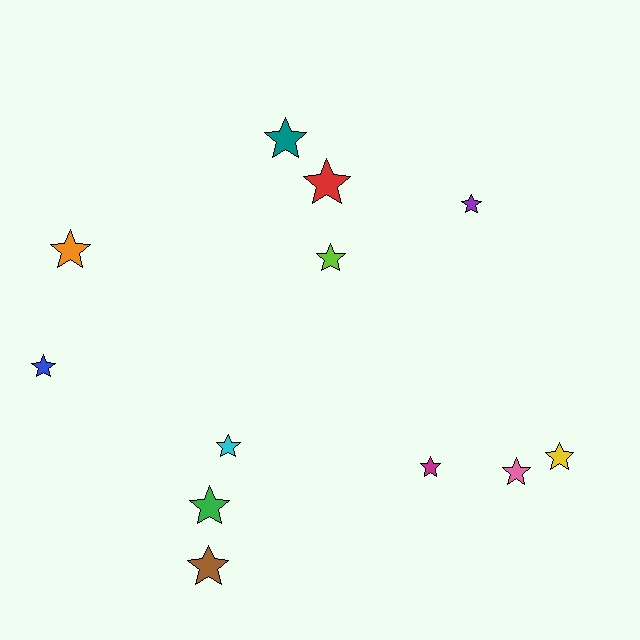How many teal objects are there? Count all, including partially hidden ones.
There is 1 teal object.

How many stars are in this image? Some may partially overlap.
There are 12 stars.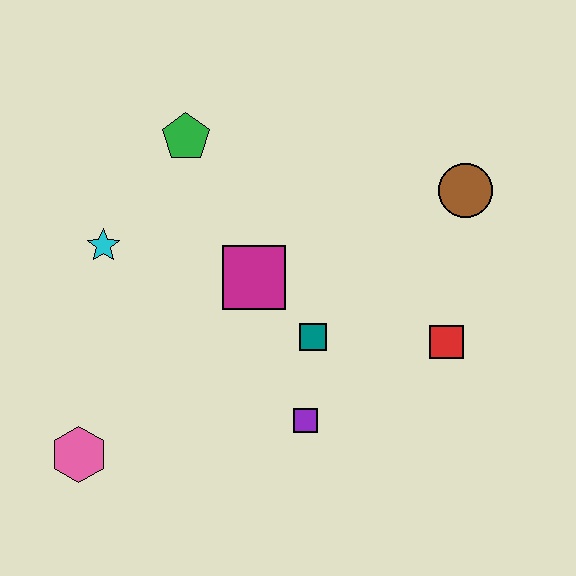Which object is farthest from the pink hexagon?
The brown circle is farthest from the pink hexagon.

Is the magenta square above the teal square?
Yes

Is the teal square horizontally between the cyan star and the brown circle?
Yes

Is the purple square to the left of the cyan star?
No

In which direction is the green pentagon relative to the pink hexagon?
The green pentagon is above the pink hexagon.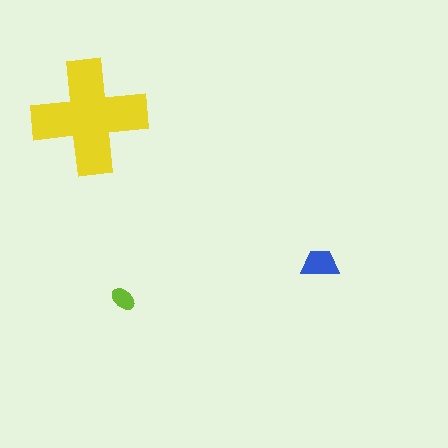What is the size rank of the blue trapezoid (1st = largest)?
2nd.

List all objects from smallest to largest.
The lime ellipse, the blue trapezoid, the yellow cross.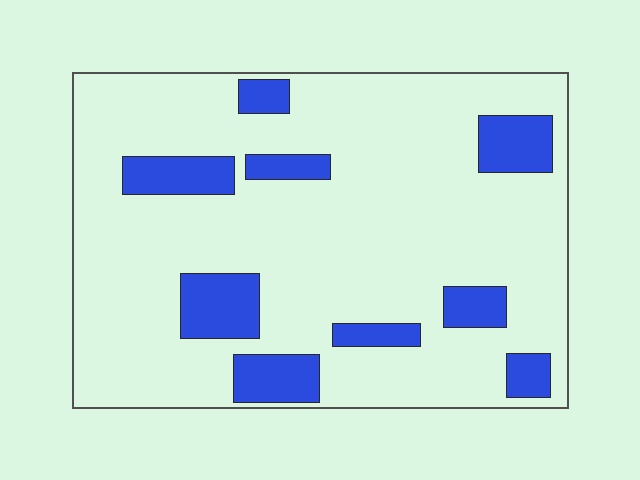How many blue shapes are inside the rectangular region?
9.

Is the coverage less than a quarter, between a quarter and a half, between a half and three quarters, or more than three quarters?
Less than a quarter.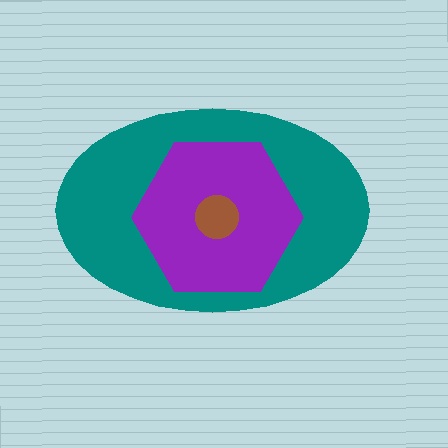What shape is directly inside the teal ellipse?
The purple hexagon.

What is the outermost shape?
The teal ellipse.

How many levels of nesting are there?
3.